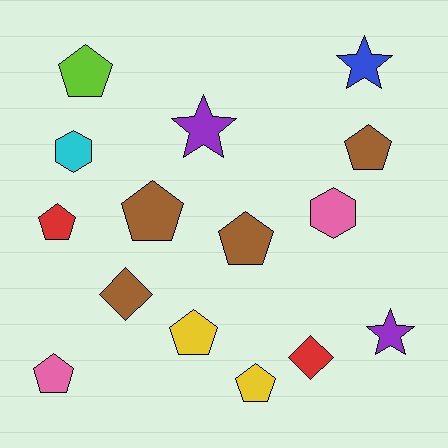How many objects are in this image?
There are 15 objects.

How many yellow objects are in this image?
There are 2 yellow objects.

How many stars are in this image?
There are 3 stars.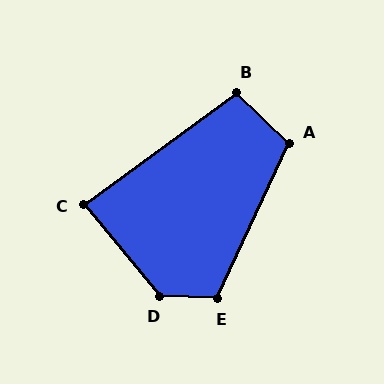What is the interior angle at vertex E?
Approximately 113 degrees (obtuse).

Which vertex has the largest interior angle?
D, at approximately 132 degrees.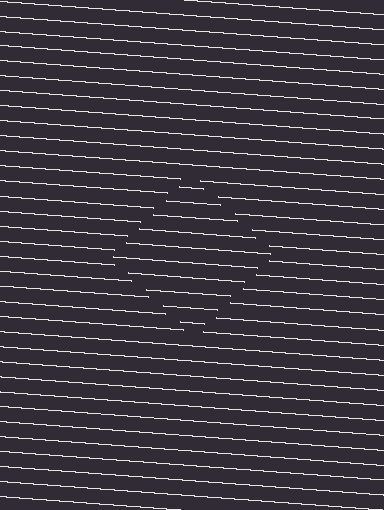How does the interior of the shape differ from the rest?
The interior of the shape contains the same grating, shifted by half a period — the contour is defined by the phase discontinuity where line-ends from the inner and outer gratings abut.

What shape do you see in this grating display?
An illusory square. The interior of the shape contains the same grating, shifted by half a period — the contour is defined by the phase discontinuity where line-ends from the inner and outer gratings abut.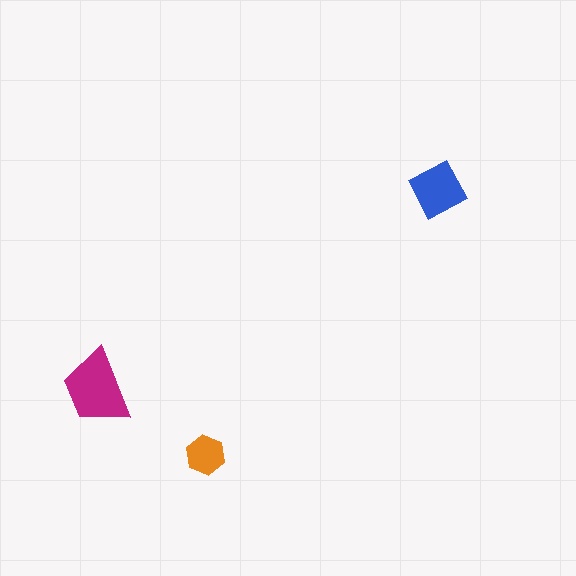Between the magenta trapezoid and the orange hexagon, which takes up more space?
The magenta trapezoid.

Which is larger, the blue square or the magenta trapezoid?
The magenta trapezoid.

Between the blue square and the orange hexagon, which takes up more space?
The blue square.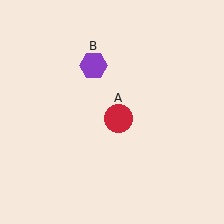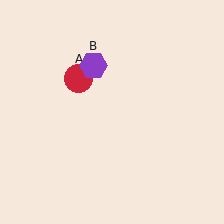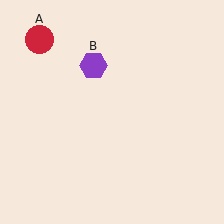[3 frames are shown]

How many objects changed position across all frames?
1 object changed position: red circle (object A).